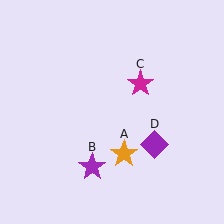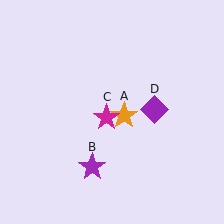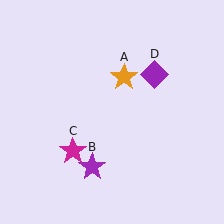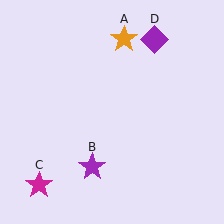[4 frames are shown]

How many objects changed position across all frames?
3 objects changed position: orange star (object A), magenta star (object C), purple diamond (object D).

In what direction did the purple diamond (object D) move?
The purple diamond (object D) moved up.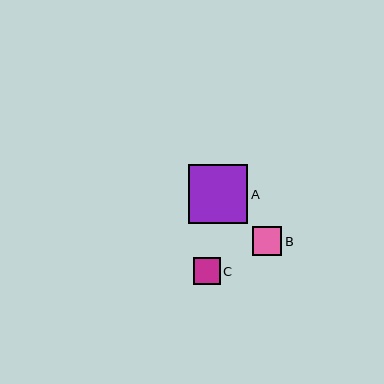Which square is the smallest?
Square C is the smallest with a size of approximately 27 pixels.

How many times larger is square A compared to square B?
Square A is approximately 2.0 times the size of square B.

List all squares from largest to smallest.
From largest to smallest: A, B, C.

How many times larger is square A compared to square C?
Square A is approximately 2.2 times the size of square C.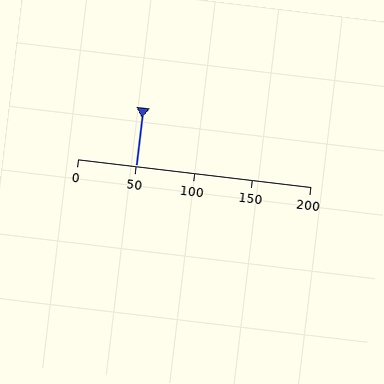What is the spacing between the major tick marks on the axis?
The major ticks are spaced 50 apart.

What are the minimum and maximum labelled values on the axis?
The axis runs from 0 to 200.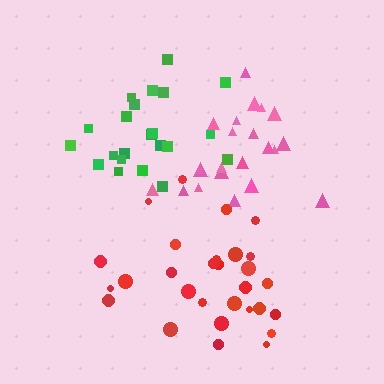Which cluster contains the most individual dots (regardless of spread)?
Red (30).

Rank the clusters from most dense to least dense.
pink, green, red.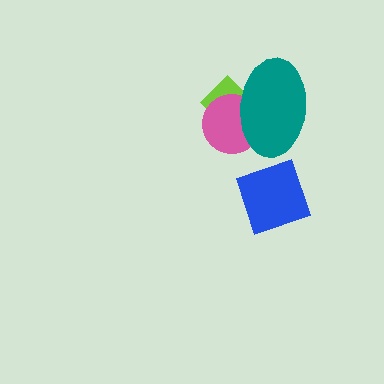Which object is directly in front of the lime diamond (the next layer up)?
The pink circle is directly in front of the lime diamond.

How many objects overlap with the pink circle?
2 objects overlap with the pink circle.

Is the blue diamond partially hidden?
No, no other shape covers it.